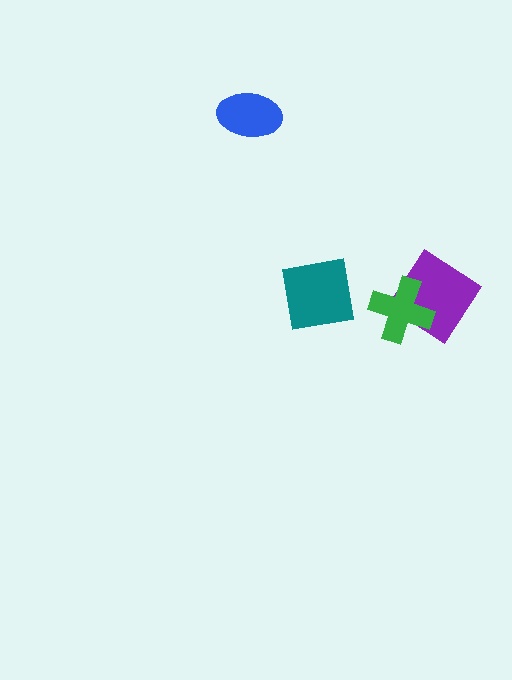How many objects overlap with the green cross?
1 object overlaps with the green cross.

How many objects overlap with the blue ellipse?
0 objects overlap with the blue ellipse.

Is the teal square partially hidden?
No, no other shape covers it.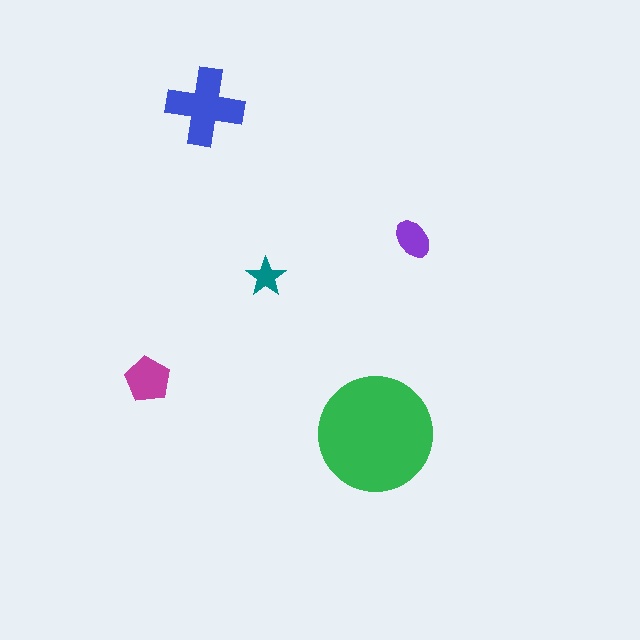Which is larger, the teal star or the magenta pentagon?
The magenta pentagon.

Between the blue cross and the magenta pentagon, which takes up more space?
The blue cross.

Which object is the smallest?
The teal star.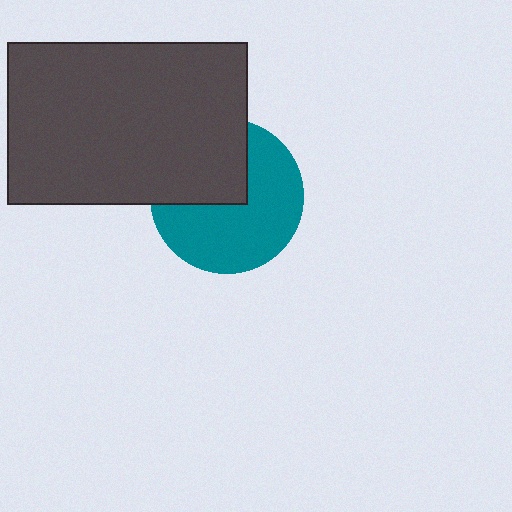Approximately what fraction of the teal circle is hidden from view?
Roughly 38% of the teal circle is hidden behind the dark gray rectangle.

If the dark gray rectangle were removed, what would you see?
You would see the complete teal circle.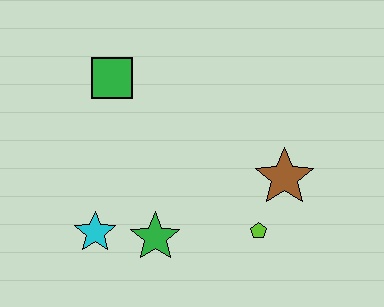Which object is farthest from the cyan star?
The brown star is farthest from the cyan star.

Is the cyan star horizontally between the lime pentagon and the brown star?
No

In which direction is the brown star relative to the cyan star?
The brown star is to the right of the cyan star.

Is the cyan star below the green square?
Yes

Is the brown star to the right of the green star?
Yes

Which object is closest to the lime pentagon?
The brown star is closest to the lime pentagon.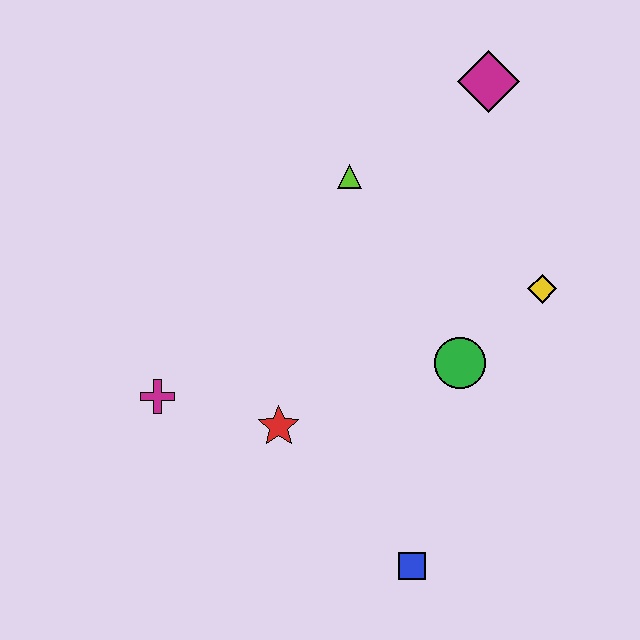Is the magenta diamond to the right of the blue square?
Yes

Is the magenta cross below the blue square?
No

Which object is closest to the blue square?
The red star is closest to the blue square.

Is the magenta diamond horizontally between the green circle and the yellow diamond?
Yes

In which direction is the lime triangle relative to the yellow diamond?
The lime triangle is to the left of the yellow diamond.